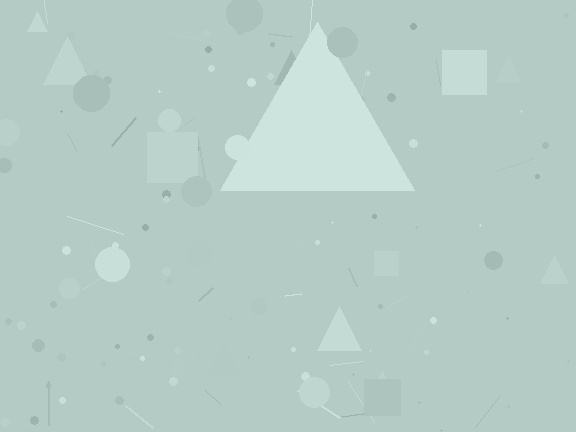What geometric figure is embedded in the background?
A triangle is embedded in the background.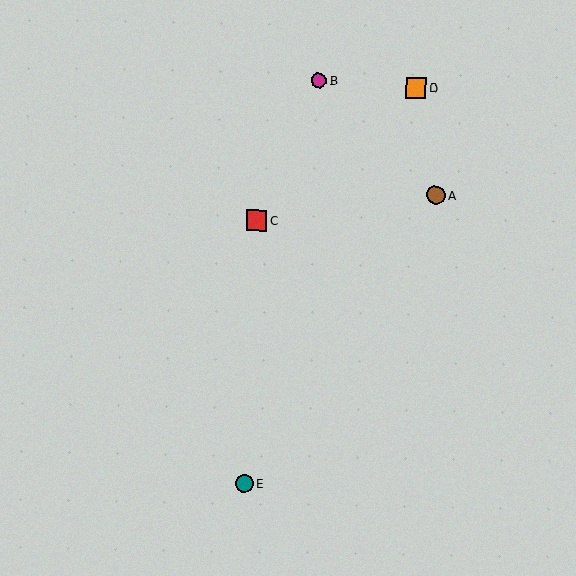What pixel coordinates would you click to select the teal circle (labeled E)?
Click at (244, 484) to select the teal circle E.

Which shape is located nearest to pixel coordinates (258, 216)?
The red square (labeled C) at (257, 221) is nearest to that location.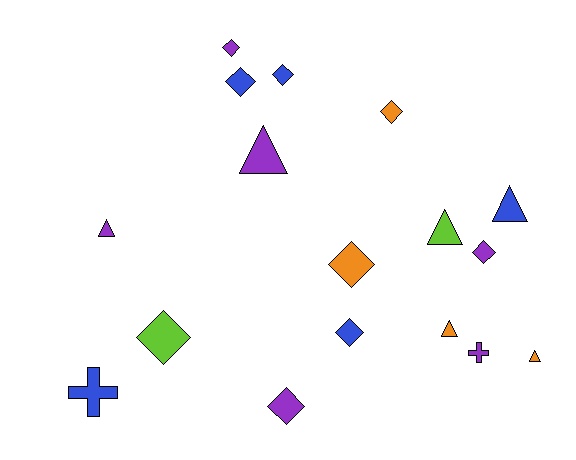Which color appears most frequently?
Purple, with 6 objects.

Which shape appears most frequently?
Diamond, with 9 objects.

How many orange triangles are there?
There are 2 orange triangles.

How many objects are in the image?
There are 17 objects.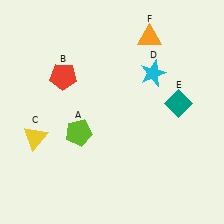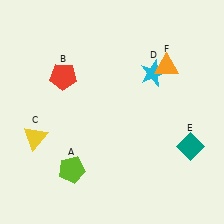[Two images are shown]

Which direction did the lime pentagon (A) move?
The lime pentagon (A) moved down.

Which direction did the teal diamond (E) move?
The teal diamond (E) moved down.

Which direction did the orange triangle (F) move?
The orange triangle (F) moved down.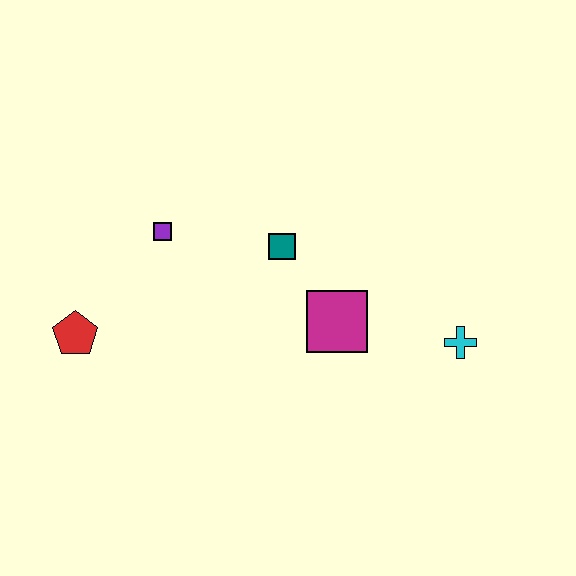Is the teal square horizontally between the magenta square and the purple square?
Yes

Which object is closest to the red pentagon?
The purple square is closest to the red pentagon.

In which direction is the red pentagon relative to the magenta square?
The red pentagon is to the left of the magenta square.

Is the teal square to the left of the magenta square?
Yes